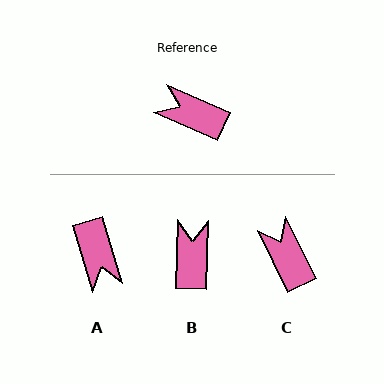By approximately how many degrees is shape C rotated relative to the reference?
Approximately 40 degrees clockwise.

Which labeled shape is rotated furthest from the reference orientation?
A, about 130 degrees away.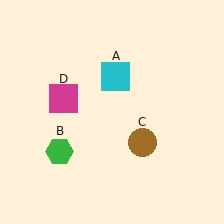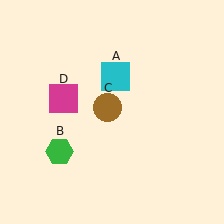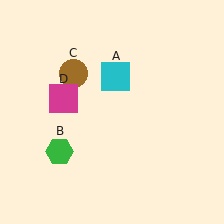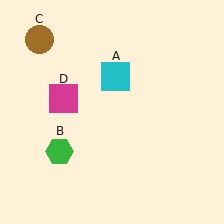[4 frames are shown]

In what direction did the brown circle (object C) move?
The brown circle (object C) moved up and to the left.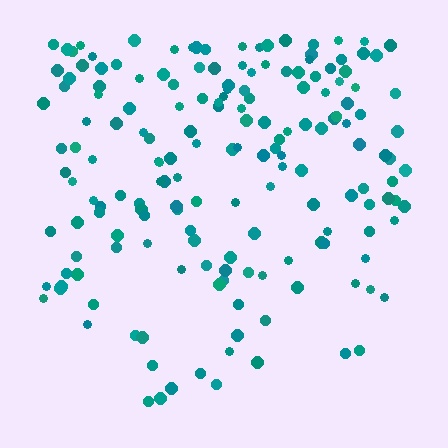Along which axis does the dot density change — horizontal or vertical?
Vertical.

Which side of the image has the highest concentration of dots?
The top.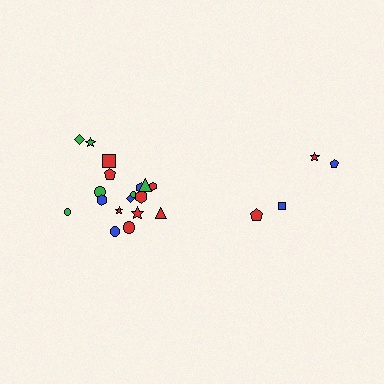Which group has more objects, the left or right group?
The left group.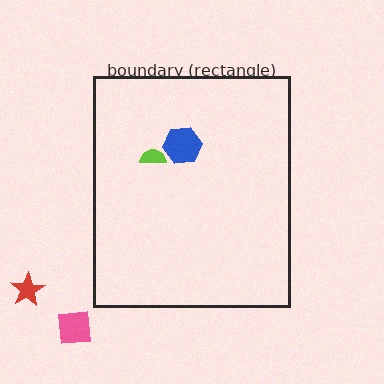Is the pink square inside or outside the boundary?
Outside.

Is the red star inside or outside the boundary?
Outside.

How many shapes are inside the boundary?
2 inside, 2 outside.